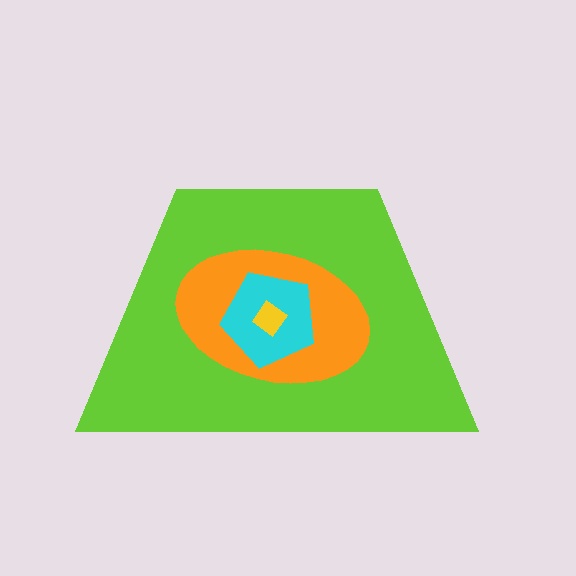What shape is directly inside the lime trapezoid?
The orange ellipse.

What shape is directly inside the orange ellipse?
The cyan pentagon.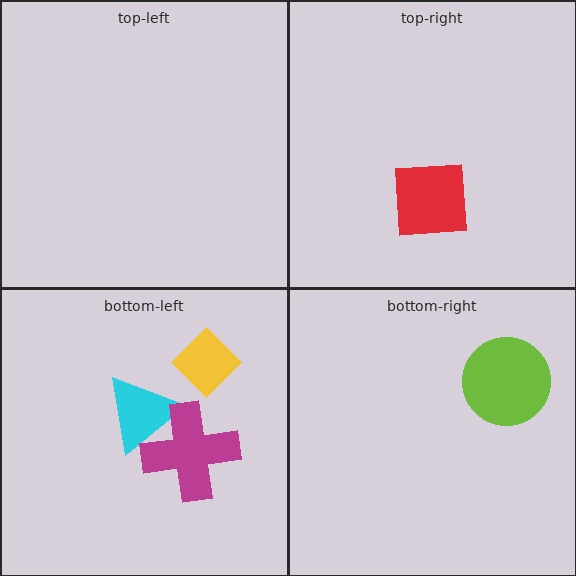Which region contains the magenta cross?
The bottom-left region.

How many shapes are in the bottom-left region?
3.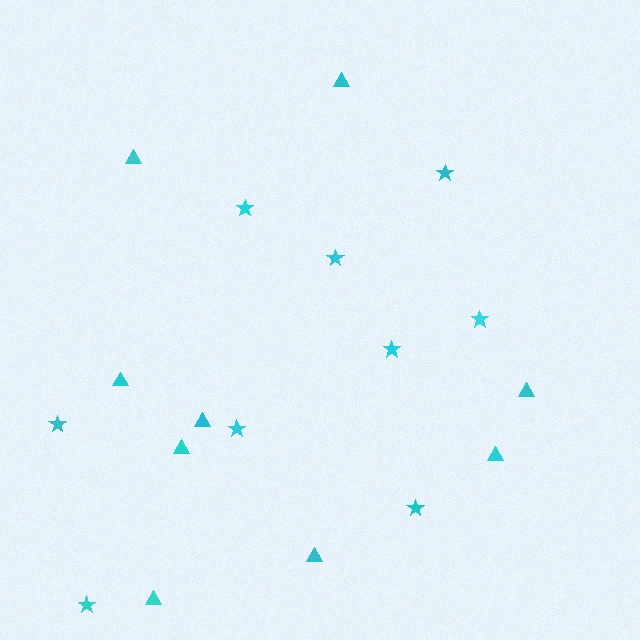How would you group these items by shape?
There are 2 groups: one group of stars (9) and one group of triangles (9).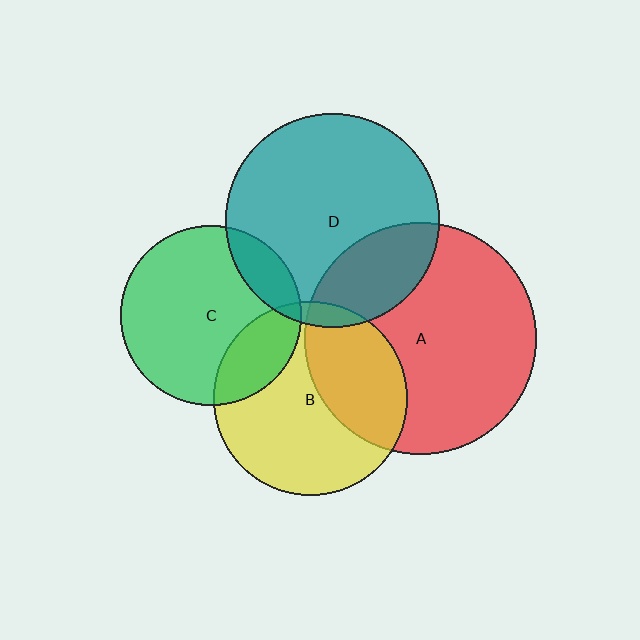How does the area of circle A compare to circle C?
Approximately 1.6 times.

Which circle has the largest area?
Circle A (red).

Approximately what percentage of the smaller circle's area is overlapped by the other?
Approximately 20%.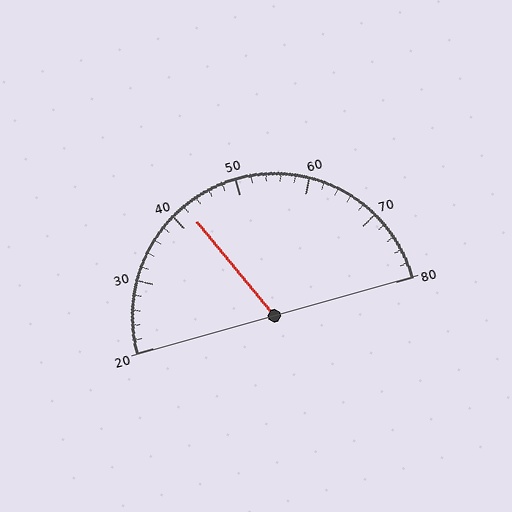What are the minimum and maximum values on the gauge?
The gauge ranges from 20 to 80.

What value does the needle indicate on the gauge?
The needle indicates approximately 42.